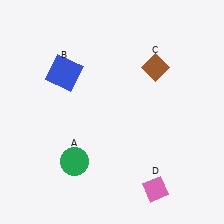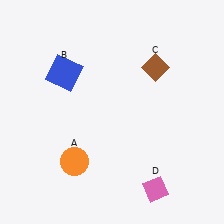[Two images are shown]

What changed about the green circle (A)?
In Image 1, A is green. In Image 2, it changed to orange.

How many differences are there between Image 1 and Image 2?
There is 1 difference between the two images.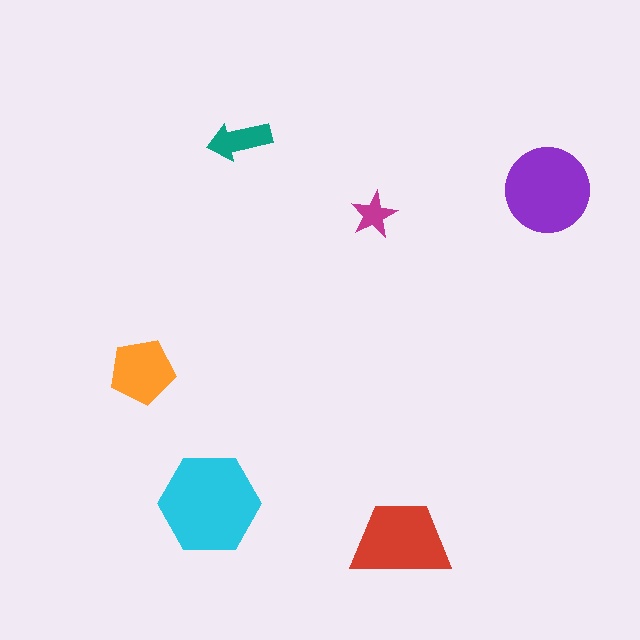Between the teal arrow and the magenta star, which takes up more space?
The teal arrow.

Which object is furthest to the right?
The purple circle is rightmost.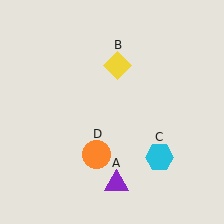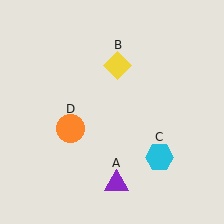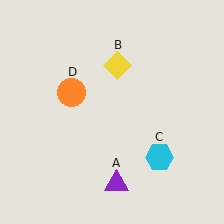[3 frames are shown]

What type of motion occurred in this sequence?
The orange circle (object D) rotated clockwise around the center of the scene.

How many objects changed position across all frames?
1 object changed position: orange circle (object D).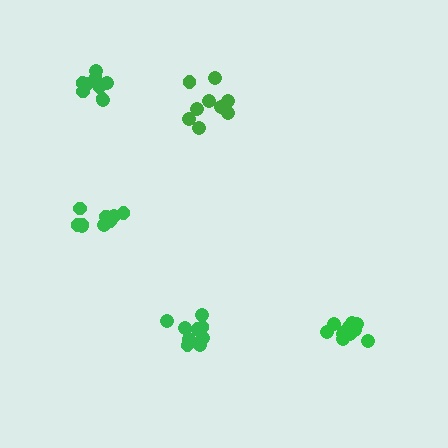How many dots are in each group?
Group 1: 9 dots, Group 2: 12 dots, Group 3: 10 dots, Group 4: 9 dots, Group 5: 10 dots (50 total).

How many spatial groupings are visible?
There are 5 spatial groupings.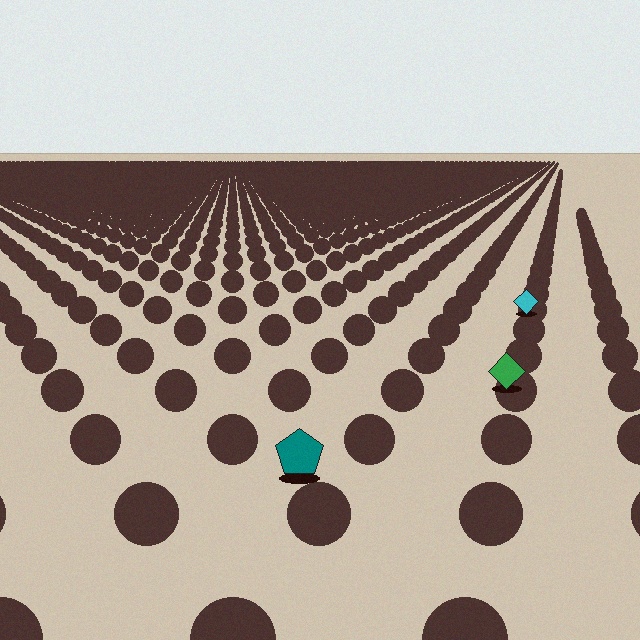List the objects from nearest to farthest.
From nearest to farthest: the teal pentagon, the green diamond, the cyan diamond.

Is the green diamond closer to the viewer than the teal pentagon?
No. The teal pentagon is closer — you can tell from the texture gradient: the ground texture is coarser near it.